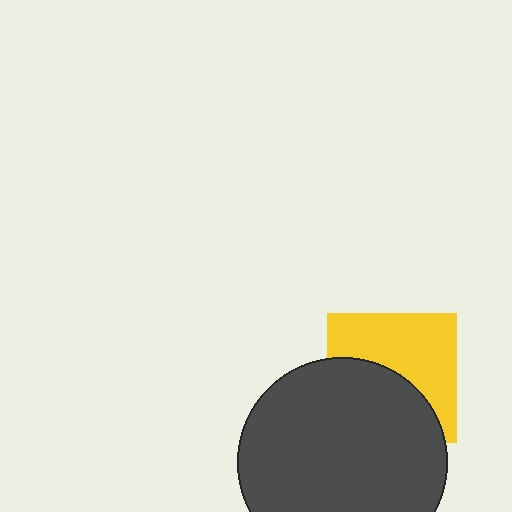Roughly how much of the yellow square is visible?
About half of it is visible (roughly 53%).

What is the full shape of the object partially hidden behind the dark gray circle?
The partially hidden object is a yellow square.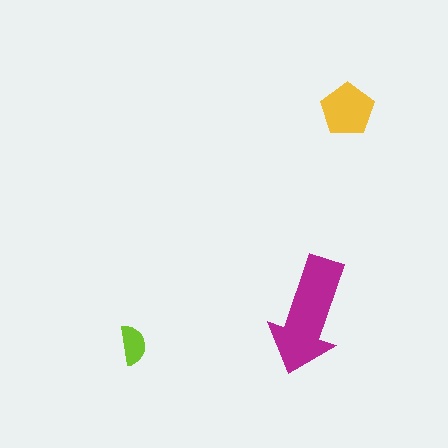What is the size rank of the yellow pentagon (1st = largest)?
2nd.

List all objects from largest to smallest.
The magenta arrow, the yellow pentagon, the lime semicircle.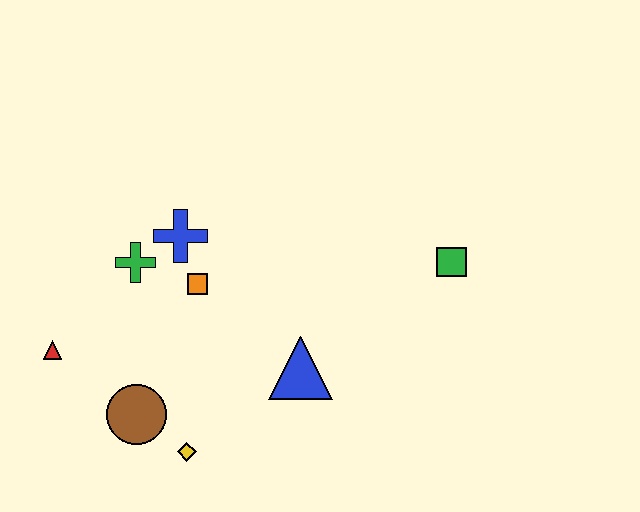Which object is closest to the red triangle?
The brown circle is closest to the red triangle.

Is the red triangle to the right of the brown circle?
No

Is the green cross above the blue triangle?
Yes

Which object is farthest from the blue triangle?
The red triangle is farthest from the blue triangle.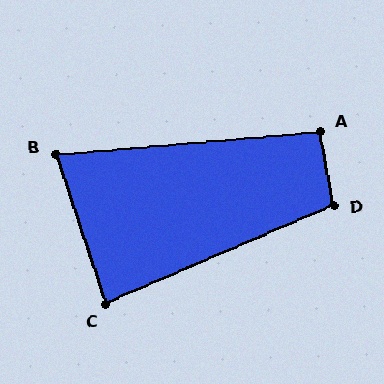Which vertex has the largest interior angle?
D, at approximately 104 degrees.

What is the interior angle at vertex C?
Approximately 85 degrees (approximately right).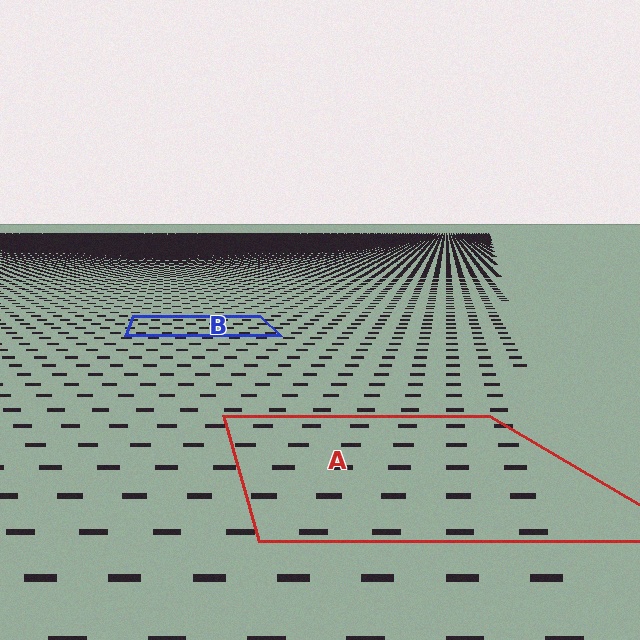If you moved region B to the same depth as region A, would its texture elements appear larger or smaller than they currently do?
They would appear larger. At a closer depth, the same texture elements are projected at a bigger on-screen size.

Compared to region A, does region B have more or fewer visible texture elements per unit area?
Region B has more texture elements per unit area — they are packed more densely because it is farther away.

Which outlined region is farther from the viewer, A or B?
Region B is farther from the viewer — the texture elements inside it appear smaller and more densely packed.